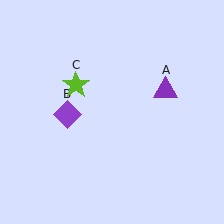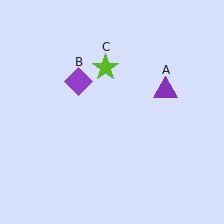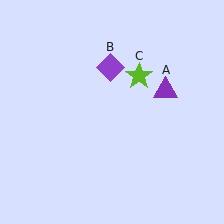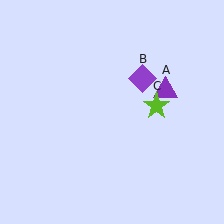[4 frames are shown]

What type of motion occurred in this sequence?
The purple diamond (object B), lime star (object C) rotated clockwise around the center of the scene.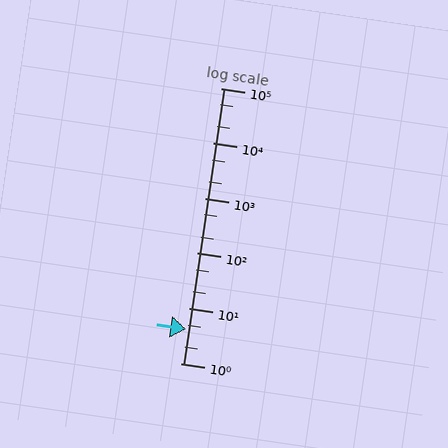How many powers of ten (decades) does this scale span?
The scale spans 5 decades, from 1 to 100000.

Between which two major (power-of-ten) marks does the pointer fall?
The pointer is between 1 and 10.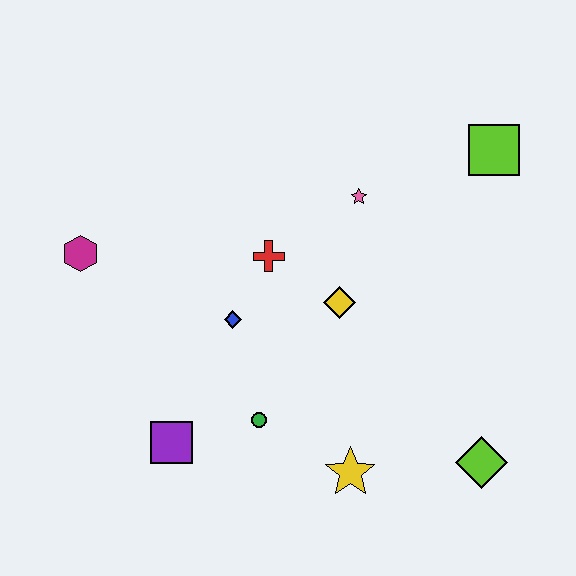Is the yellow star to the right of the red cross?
Yes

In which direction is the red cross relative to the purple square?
The red cross is above the purple square.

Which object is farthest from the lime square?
The purple square is farthest from the lime square.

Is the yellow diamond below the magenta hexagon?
Yes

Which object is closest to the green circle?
The purple square is closest to the green circle.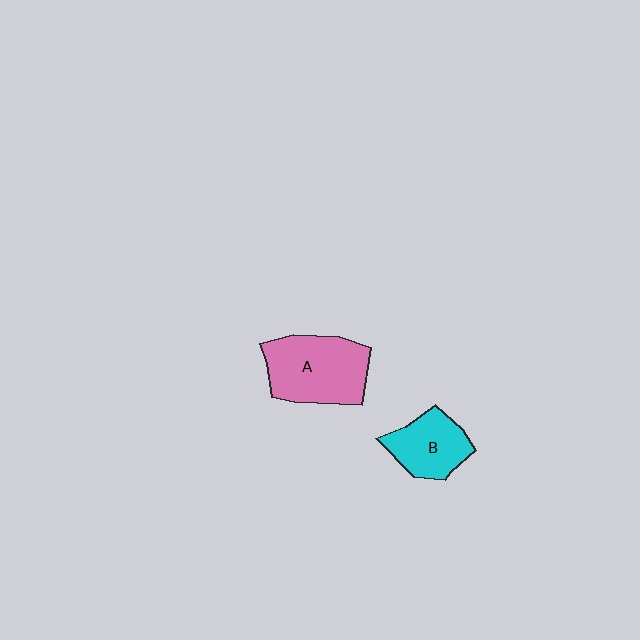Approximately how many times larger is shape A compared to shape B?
Approximately 1.5 times.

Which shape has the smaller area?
Shape B (cyan).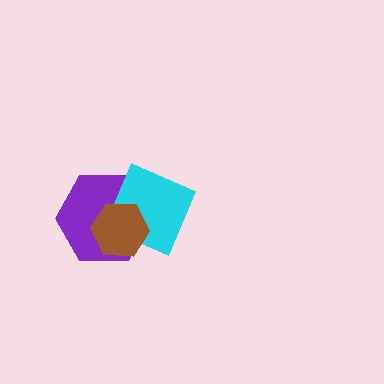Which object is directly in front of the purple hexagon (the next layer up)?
The cyan diamond is directly in front of the purple hexagon.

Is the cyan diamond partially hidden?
Yes, it is partially covered by another shape.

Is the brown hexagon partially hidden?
No, no other shape covers it.